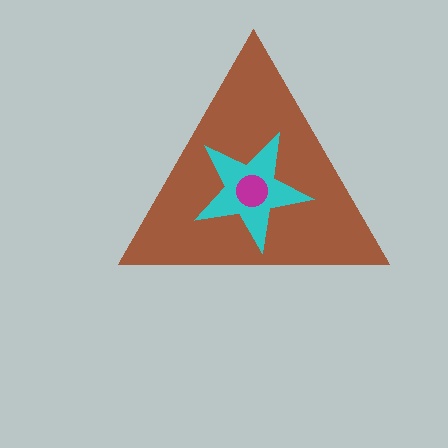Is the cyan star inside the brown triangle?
Yes.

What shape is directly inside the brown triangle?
The cyan star.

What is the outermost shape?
The brown triangle.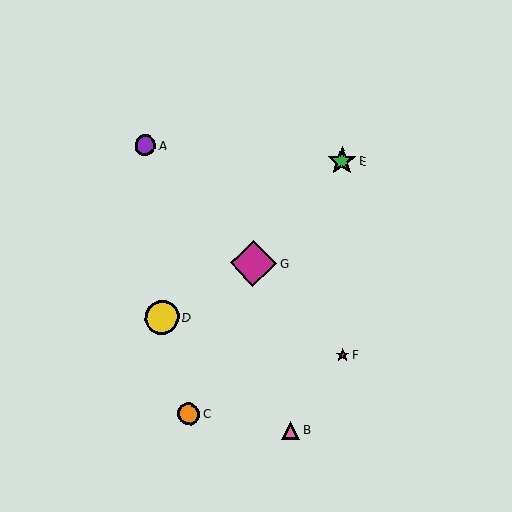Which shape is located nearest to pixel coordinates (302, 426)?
The pink triangle (labeled B) at (290, 430) is nearest to that location.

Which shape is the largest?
The magenta diamond (labeled G) is the largest.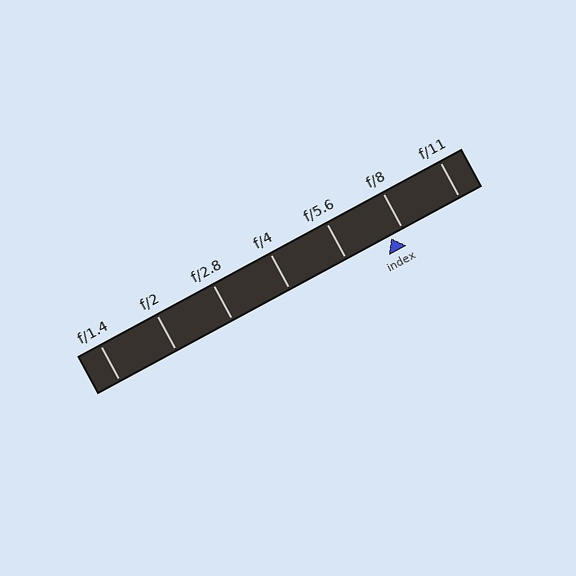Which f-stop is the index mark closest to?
The index mark is closest to f/8.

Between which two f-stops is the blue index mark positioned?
The index mark is between f/5.6 and f/8.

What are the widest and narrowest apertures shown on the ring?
The widest aperture shown is f/1.4 and the narrowest is f/11.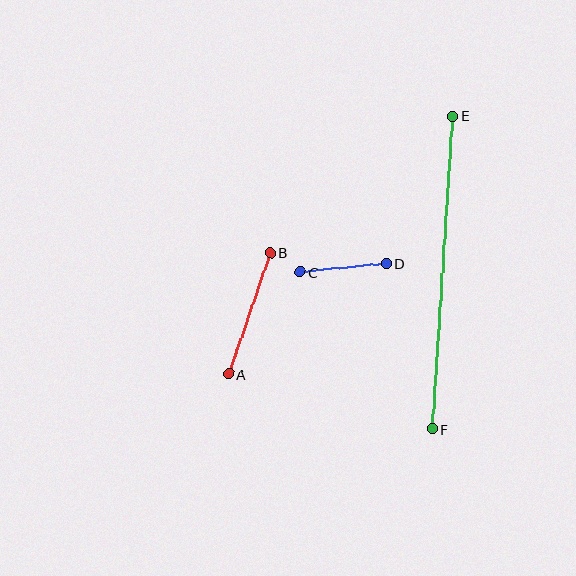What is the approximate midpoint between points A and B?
The midpoint is at approximately (249, 313) pixels.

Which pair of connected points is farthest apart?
Points E and F are farthest apart.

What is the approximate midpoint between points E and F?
The midpoint is at approximately (443, 273) pixels.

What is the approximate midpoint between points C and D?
The midpoint is at approximately (343, 268) pixels.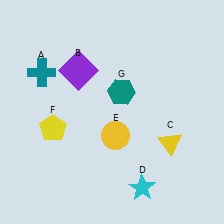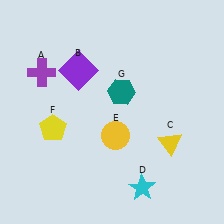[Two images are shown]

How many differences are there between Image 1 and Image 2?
There is 1 difference between the two images.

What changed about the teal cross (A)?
In Image 1, A is teal. In Image 2, it changed to purple.